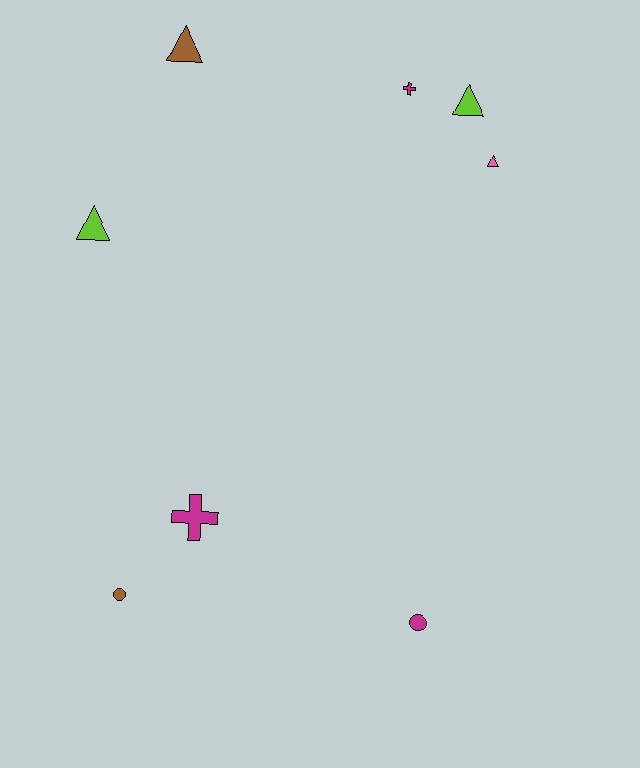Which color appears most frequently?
Magenta, with 3 objects.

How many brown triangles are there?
There is 1 brown triangle.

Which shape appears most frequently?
Triangle, with 4 objects.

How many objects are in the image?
There are 8 objects.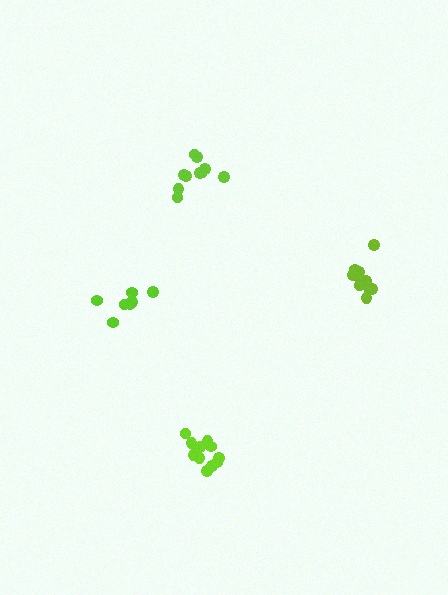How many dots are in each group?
Group 1: 10 dots, Group 2: 10 dots, Group 3: 7 dots, Group 4: 12 dots (39 total).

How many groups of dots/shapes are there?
There are 4 groups.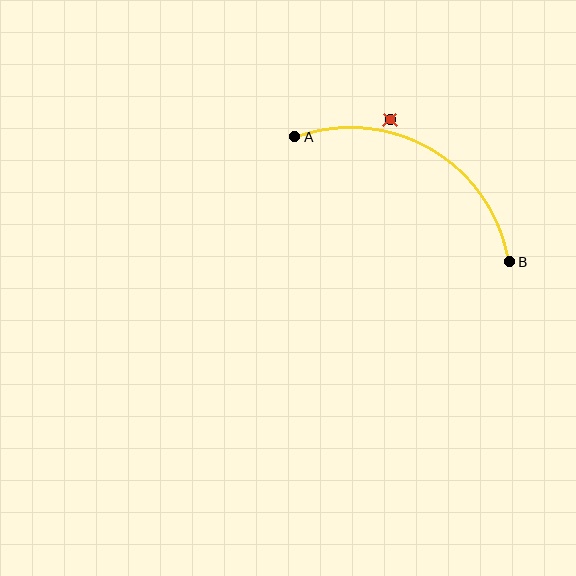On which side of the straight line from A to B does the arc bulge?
The arc bulges above the straight line connecting A and B.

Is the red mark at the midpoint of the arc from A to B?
No — the red mark does not lie on the arc at all. It sits slightly outside the curve.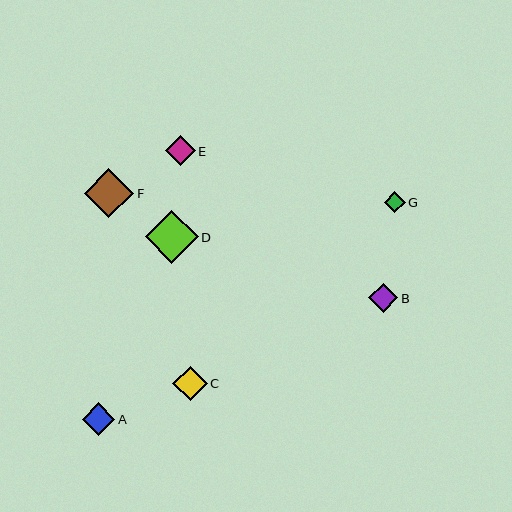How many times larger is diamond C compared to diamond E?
Diamond C is approximately 1.1 times the size of diamond E.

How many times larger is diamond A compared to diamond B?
Diamond A is approximately 1.1 times the size of diamond B.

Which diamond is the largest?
Diamond D is the largest with a size of approximately 52 pixels.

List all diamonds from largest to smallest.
From largest to smallest: D, F, C, A, E, B, G.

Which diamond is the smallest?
Diamond G is the smallest with a size of approximately 21 pixels.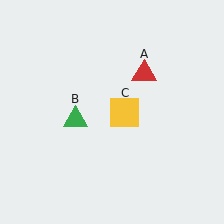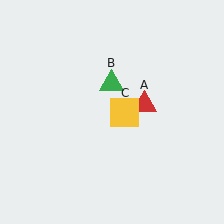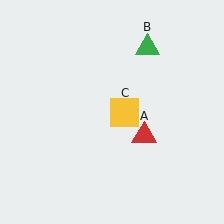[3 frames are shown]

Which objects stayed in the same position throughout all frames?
Yellow square (object C) remained stationary.